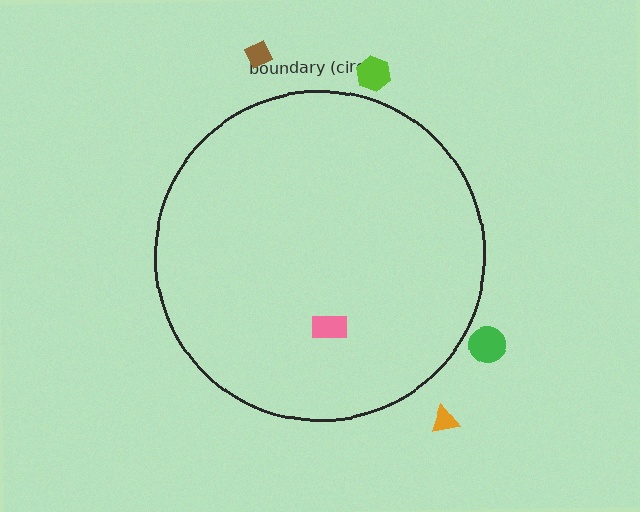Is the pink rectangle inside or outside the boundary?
Inside.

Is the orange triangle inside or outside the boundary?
Outside.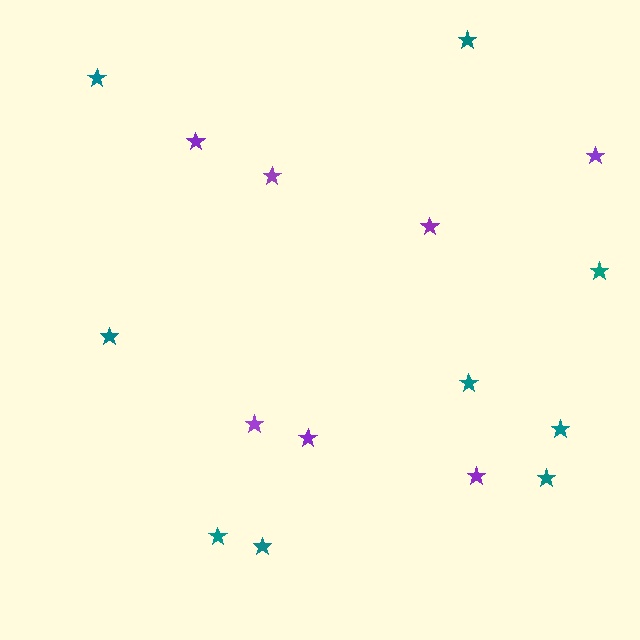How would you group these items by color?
There are 2 groups: one group of purple stars (7) and one group of teal stars (9).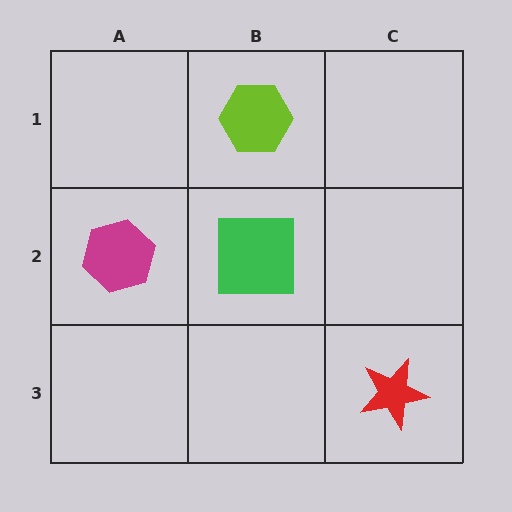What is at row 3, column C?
A red star.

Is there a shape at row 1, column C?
No, that cell is empty.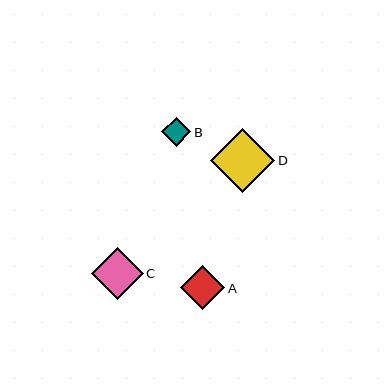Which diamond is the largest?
Diamond D is the largest with a size of approximately 64 pixels.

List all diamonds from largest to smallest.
From largest to smallest: D, C, A, B.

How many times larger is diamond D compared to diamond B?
Diamond D is approximately 2.2 times the size of diamond B.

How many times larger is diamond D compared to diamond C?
Diamond D is approximately 1.2 times the size of diamond C.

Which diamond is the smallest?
Diamond B is the smallest with a size of approximately 29 pixels.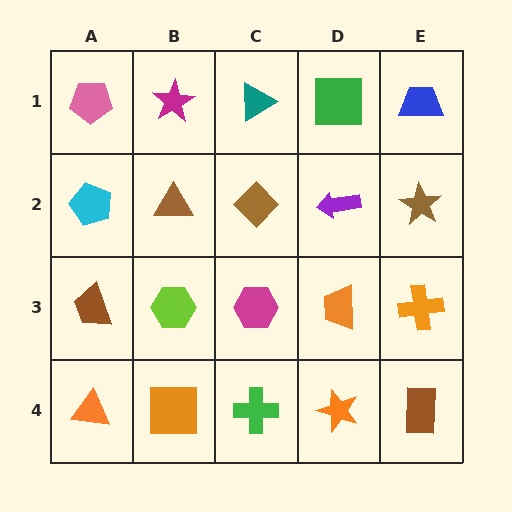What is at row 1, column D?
A green square.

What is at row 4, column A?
An orange triangle.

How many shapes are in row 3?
5 shapes.